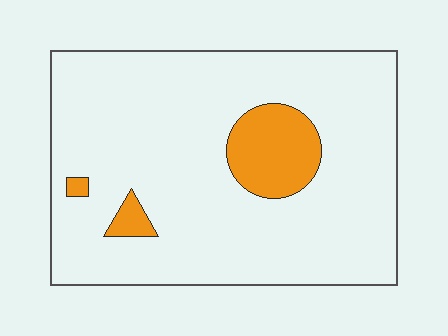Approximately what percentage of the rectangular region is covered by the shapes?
Approximately 10%.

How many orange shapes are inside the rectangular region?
3.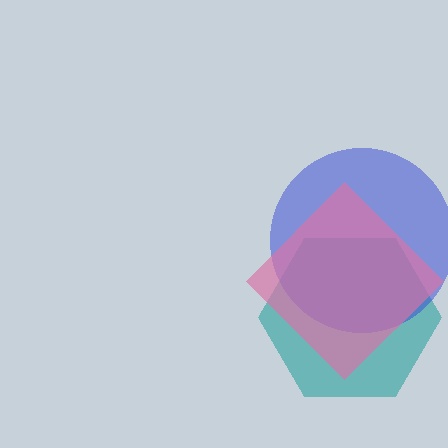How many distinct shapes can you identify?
There are 3 distinct shapes: a teal hexagon, a blue circle, a pink diamond.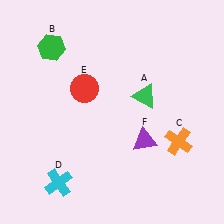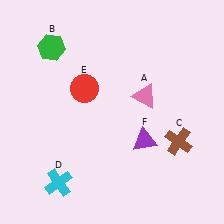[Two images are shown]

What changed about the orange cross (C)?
In Image 1, C is orange. In Image 2, it changed to brown.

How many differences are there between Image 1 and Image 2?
There are 2 differences between the two images.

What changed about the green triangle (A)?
In Image 1, A is green. In Image 2, it changed to pink.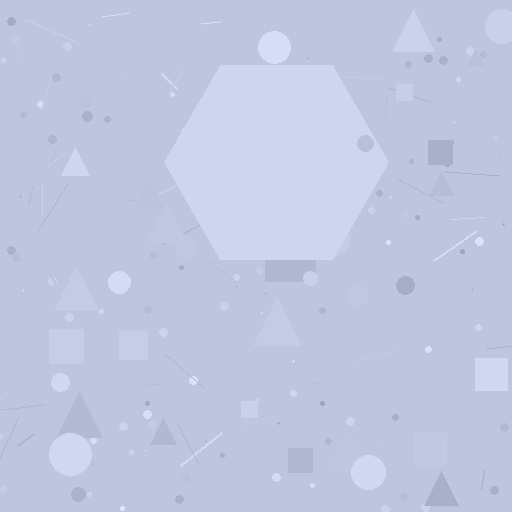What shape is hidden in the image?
A hexagon is hidden in the image.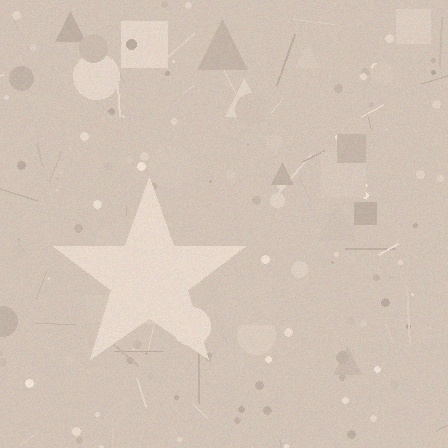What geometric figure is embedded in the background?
A star is embedded in the background.